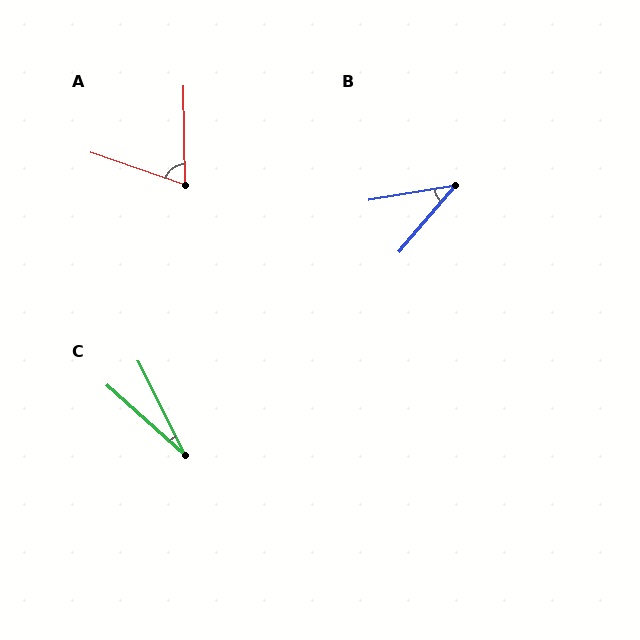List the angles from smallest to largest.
C (21°), B (40°), A (70°).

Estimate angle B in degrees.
Approximately 40 degrees.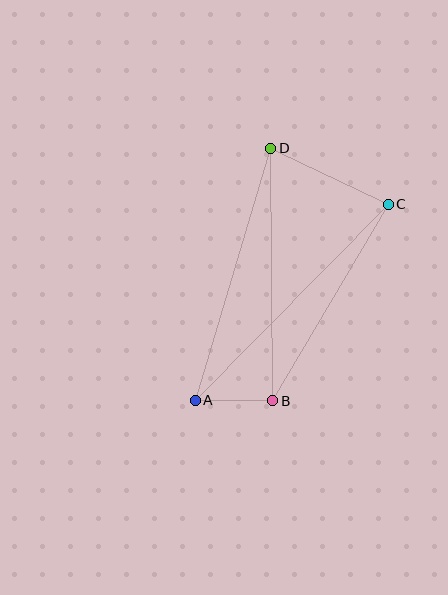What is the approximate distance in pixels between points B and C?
The distance between B and C is approximately 228 pixels.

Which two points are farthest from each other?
Points A and C are farthest from each other.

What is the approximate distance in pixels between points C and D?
The distance between C and D is approximately 130 pixels.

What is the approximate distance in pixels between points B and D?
The distance between B and D is approximately 253 pixels.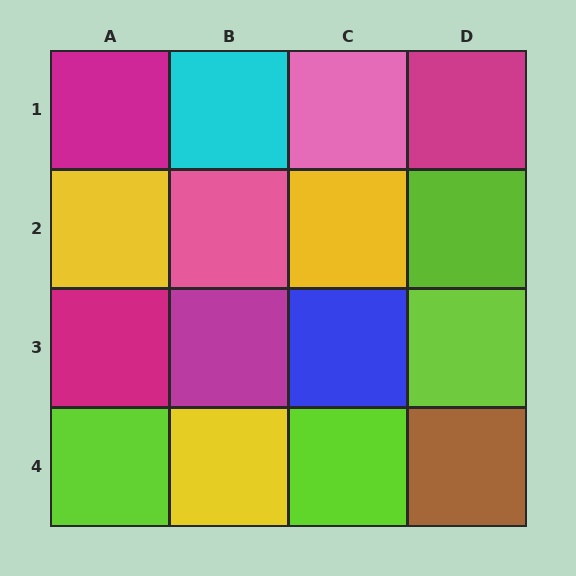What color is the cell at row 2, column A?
Yellow.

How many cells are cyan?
1 cell is cyan.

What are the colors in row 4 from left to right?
Lime, yellow, lime, brown.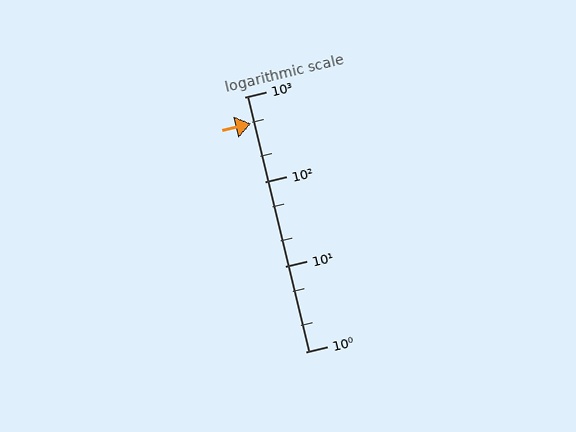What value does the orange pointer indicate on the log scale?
The pointer indicates approximately 490.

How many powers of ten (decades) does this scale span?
The scale spans 3 decades, from 1 to 1000.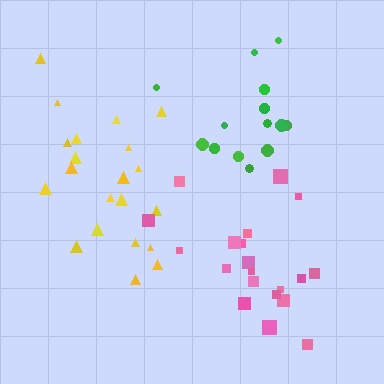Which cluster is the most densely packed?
Pink.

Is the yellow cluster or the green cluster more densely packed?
Green.